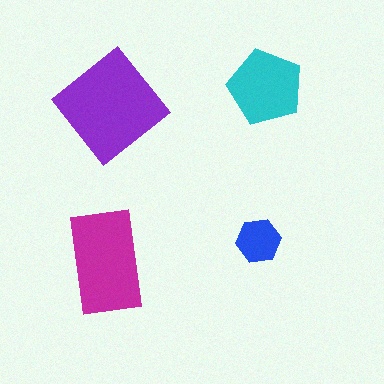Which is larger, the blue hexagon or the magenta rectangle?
The magenta rectangle.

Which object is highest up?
The cyan pentagon is topmost.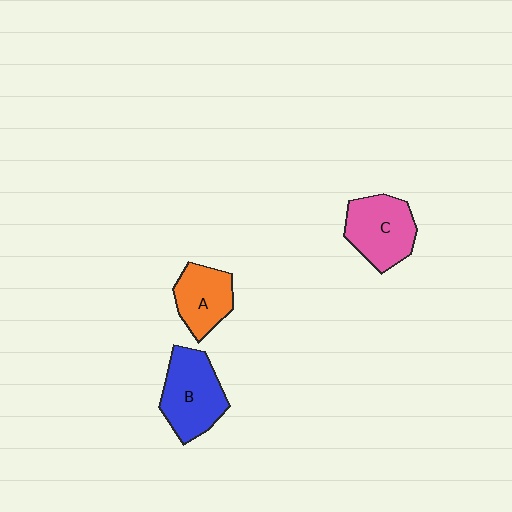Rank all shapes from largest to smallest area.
From largest to smallest: B (blue), C (pink), A (orange).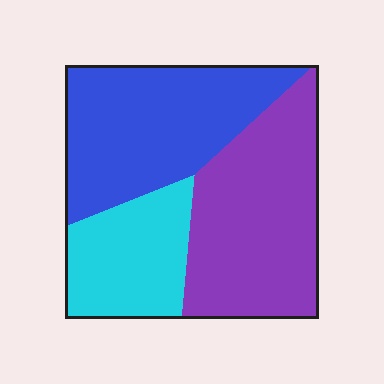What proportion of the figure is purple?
Purple covers about 40% of the figure.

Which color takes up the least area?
Cyan, at roughly 20%.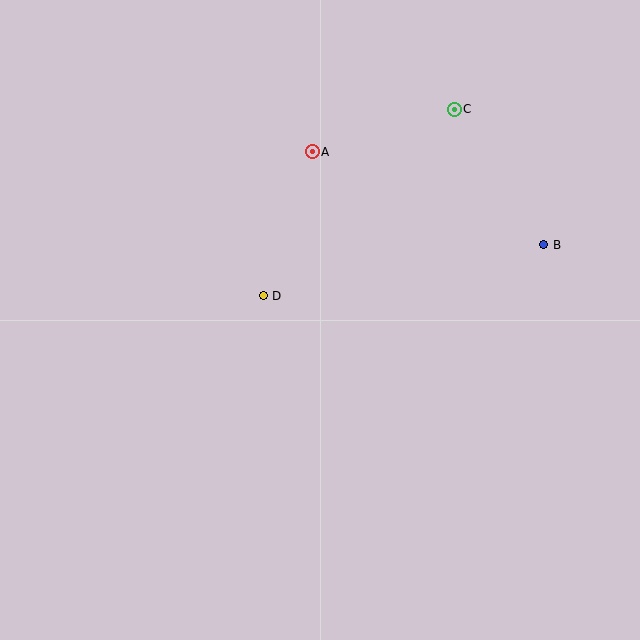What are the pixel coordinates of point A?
Point A is at (312, 152).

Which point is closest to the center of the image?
Point D at (263, 296) is closest to the center.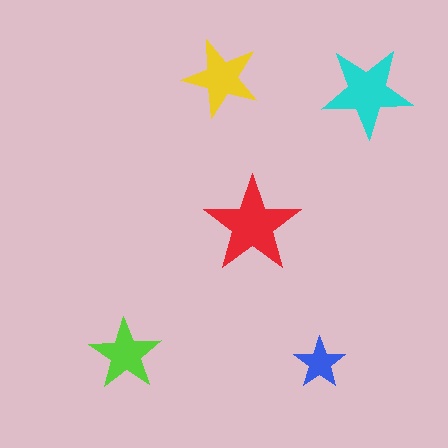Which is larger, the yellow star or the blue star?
The yellow one.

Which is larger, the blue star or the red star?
The red one.